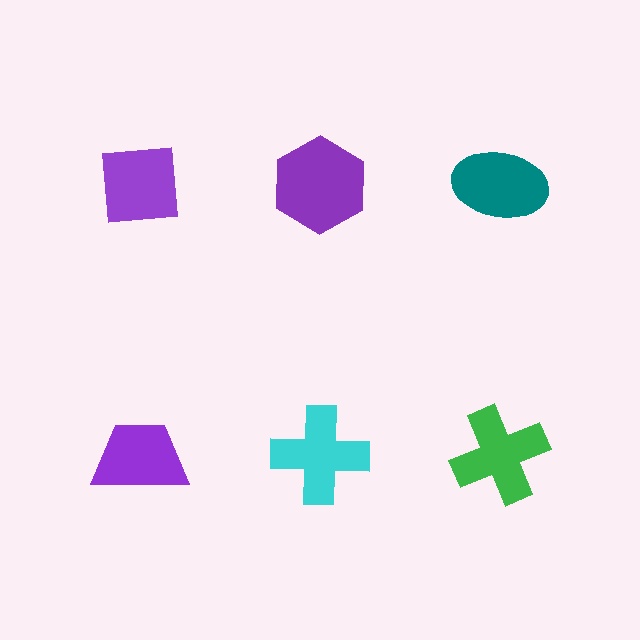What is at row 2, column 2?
A cyan cross.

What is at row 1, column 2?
A purple hexagon.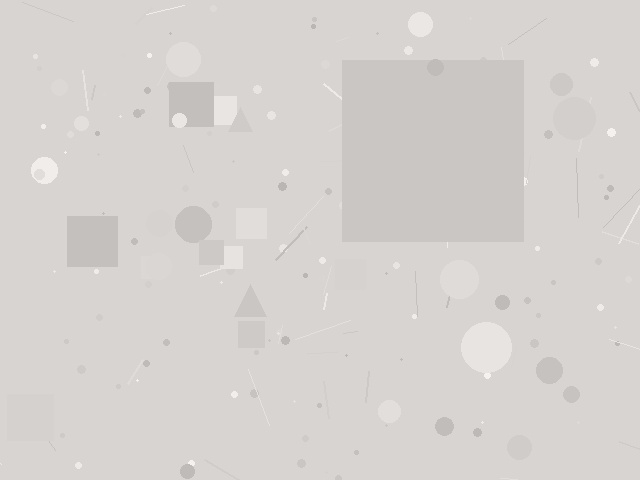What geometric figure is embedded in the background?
A square is embedded in the background.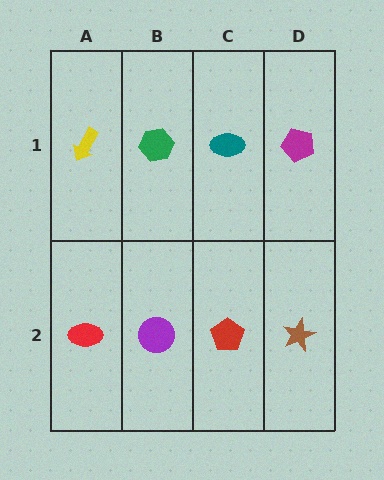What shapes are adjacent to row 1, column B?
A purple circle (row 2, column B), a yellow arrow (row 1, column A), a teal ellipse (row 1, column C).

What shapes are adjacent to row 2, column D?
A magenta pentagon (row 1, column D), a red pentagon (row 2, column C).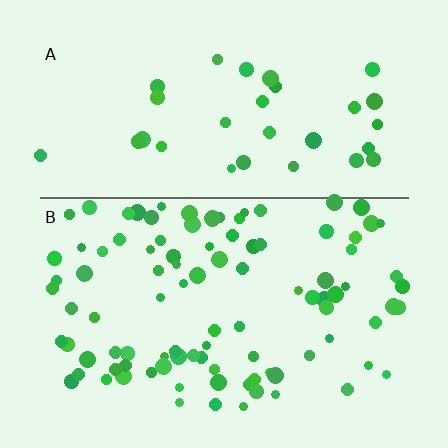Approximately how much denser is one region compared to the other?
Approximately 2.9× — region B over region A.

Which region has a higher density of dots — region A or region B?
B (the bottom).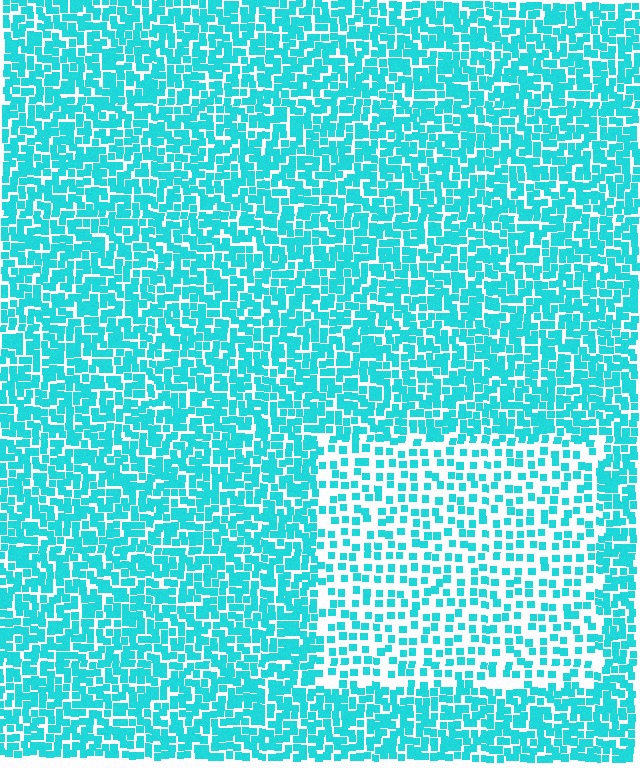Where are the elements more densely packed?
The elements are more densely packed outside the rectangle boundary.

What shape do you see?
I see a rectangle.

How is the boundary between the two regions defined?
The boundary is defined by a change in element density (approximately 2.1x ratio). All elements are the same color, size, and shape.